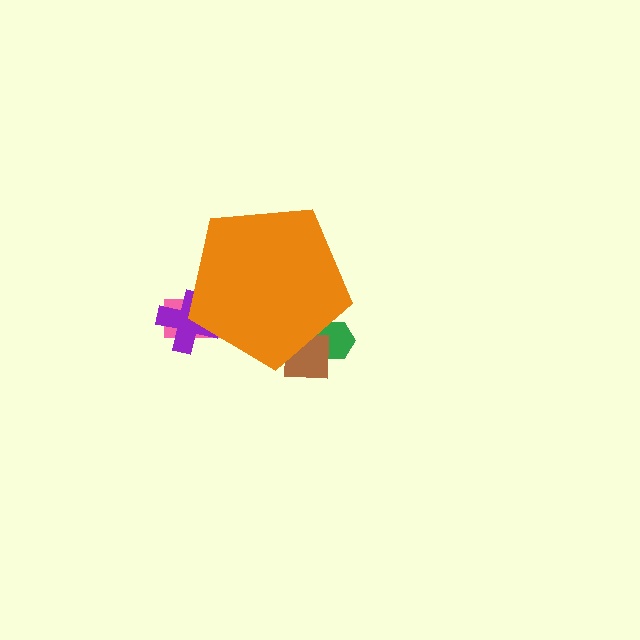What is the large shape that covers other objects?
An orange pentagon.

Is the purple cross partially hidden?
Yes, the purple cross is partially hidden behind the orange pentagon.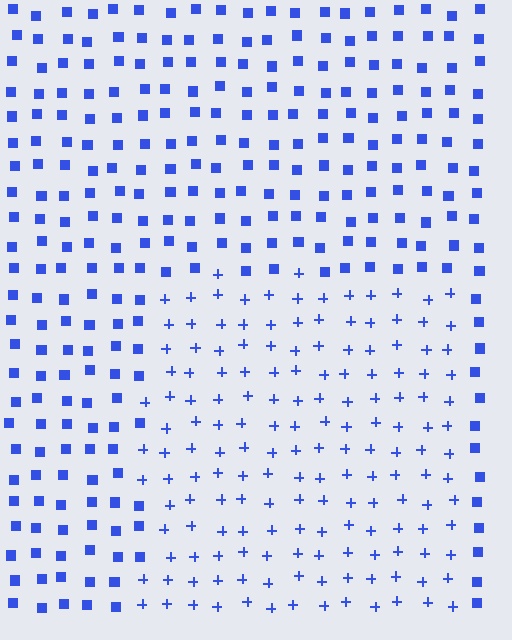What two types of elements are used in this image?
The image uses plus signs inside the rectangle region and squares outside it.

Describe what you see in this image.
The image is filled with small blue elements arranged in a uniform grid. A rectangle-shaped region contains plus signs, while the surrounding area contains squares. The boundary is defined purely by the change in element shape.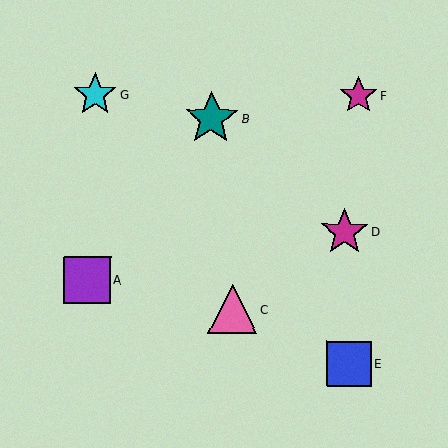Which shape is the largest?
The teal star (labeled B) is the largest.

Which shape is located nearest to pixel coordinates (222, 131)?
The teal star (labeled B) at (211, 119) is nearest to that location.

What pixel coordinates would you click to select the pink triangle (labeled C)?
Click at (232, 309) to select the pink triangle C.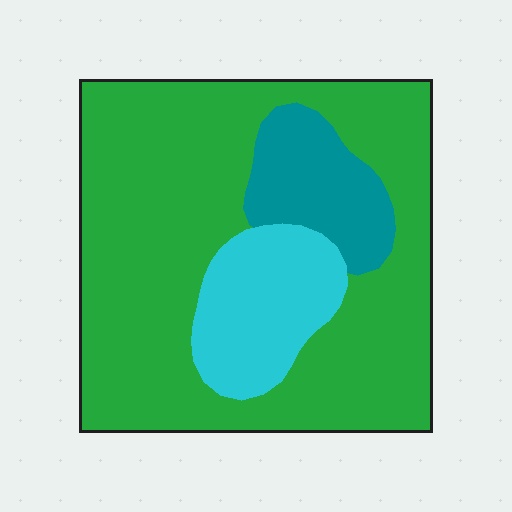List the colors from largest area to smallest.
From largest to smallest: green, cyan, teal.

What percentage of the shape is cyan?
Cyan takes up about one sixth (1/6) of the shape.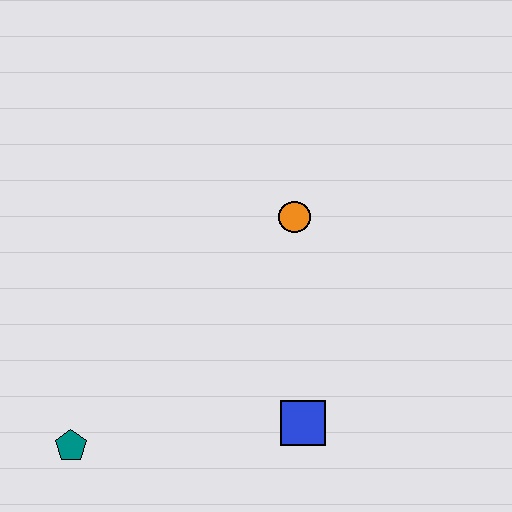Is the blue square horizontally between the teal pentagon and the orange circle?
No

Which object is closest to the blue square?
The orange circle is closest to the blue square.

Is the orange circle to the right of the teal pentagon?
Yes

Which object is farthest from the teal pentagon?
The orange circle is farthest from the teal pentagon.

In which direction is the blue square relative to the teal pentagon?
The blue square is to the right of the teal pentagon.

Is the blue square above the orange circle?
No